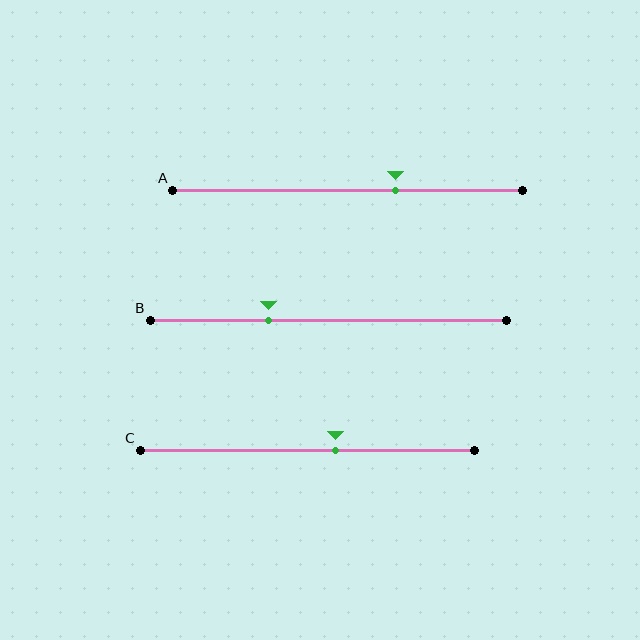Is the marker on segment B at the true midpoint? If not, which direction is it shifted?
No, the marker on segment B is shifted to the left by about 17% of the segment length.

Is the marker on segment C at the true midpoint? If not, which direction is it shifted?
No, the marker on segment C is shifted to the right by about 9% of the segment length.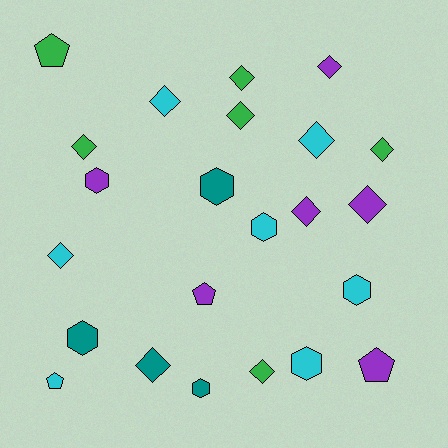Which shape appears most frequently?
Diamond, with 12 objects.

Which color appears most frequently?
Cyan, with 7 objects.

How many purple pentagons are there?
There are 2 purple pentagons.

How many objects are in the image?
There are 23 objects.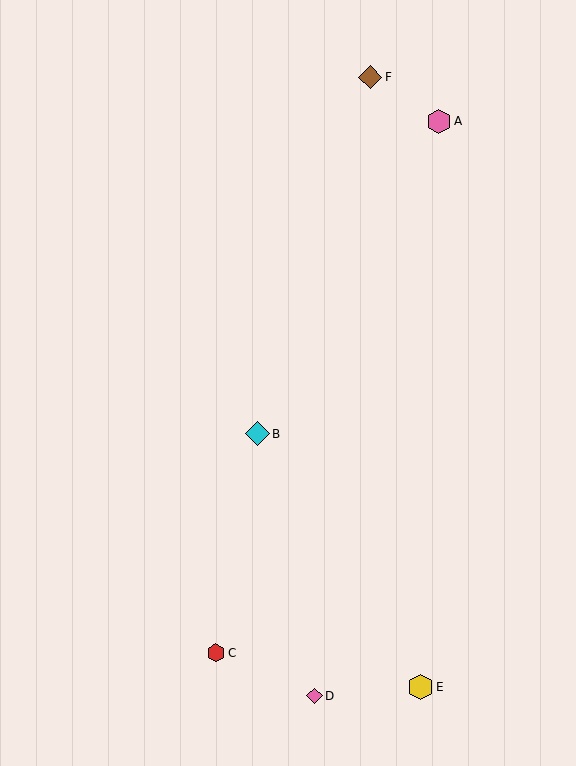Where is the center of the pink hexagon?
The center of the pink hexagon is at (439, 121).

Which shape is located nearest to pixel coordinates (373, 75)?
The brown diamond (labeled F) at (370, 77) is nearest to that location.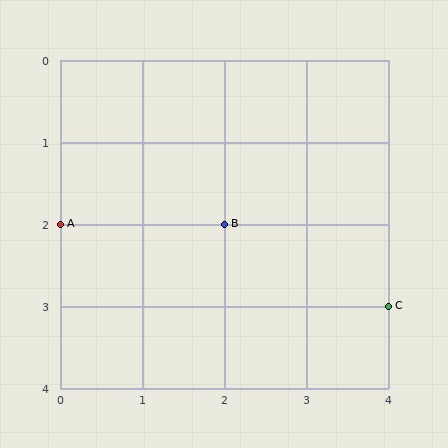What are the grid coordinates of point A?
Point A is at grid coordinates (0, 2).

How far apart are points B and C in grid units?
Points B and C are 2 columns and 1 row apart (about 2.2 grid units diagonally).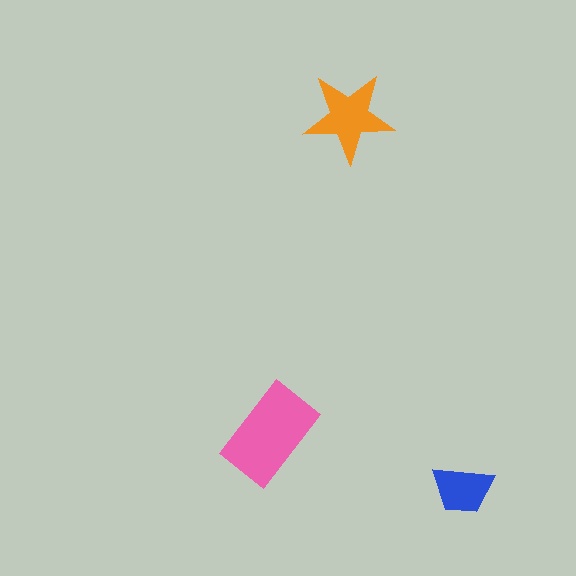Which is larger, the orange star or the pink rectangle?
The pink rectangle.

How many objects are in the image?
There are 3 objects in the image.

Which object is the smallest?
The blue trapezoid.